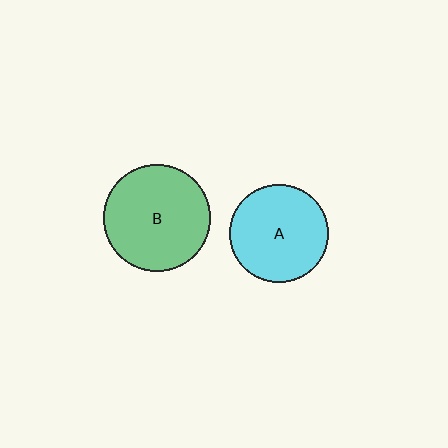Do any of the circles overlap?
No, none of the circles overlap.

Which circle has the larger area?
Circle B (green).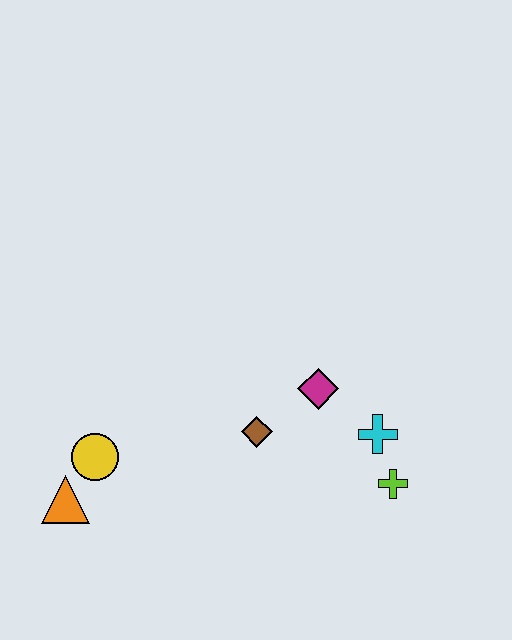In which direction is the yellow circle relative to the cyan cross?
The yellow circle is to the left of the cyan cross.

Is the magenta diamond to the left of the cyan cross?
Yes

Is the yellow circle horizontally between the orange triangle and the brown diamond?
Yes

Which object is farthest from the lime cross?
The orange triangle is farthest from the lime cross.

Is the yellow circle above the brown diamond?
No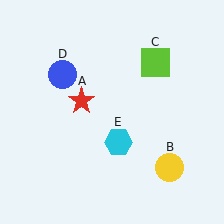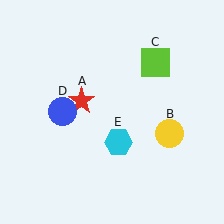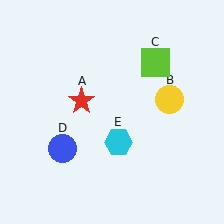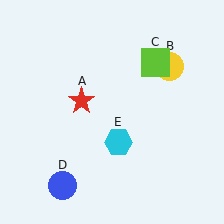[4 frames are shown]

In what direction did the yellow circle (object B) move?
The yellow circle (object B) moved up.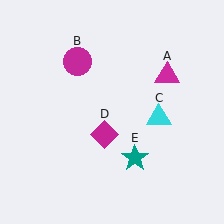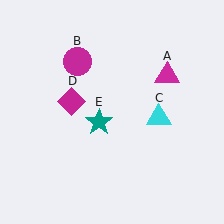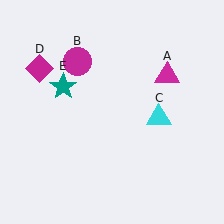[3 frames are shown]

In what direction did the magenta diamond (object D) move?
The magenta diamond (object D) moved up and to the left.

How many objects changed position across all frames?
2 objects changed position: magenta diamond (object D), teal star (object E).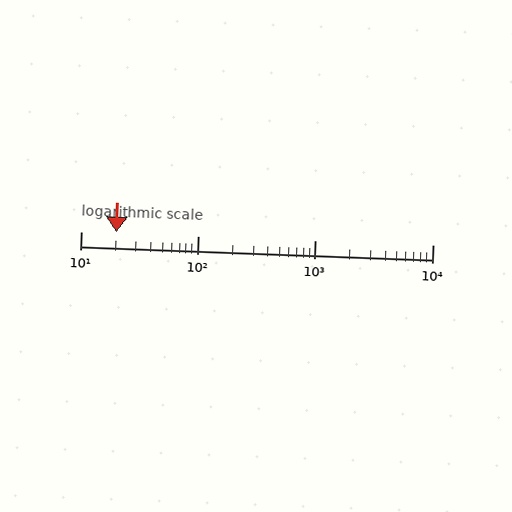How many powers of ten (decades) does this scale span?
The scale spans 3 decades, from 10 to 10000.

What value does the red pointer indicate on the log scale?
The pointer indicates approximately 20.